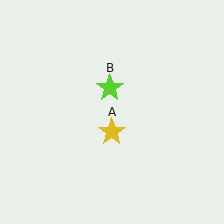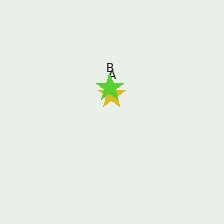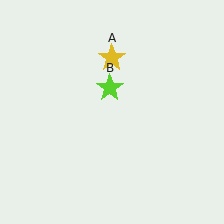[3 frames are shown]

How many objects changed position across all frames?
1 object changed position: yellow star (object A).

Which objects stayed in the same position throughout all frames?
Lime star (object B) remained stationary.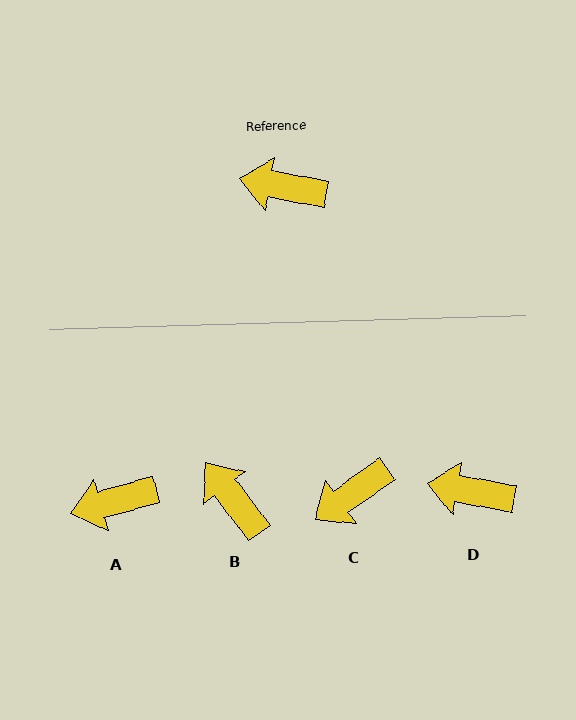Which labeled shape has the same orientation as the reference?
D.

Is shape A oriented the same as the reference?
No, it is off by about 26 degrees.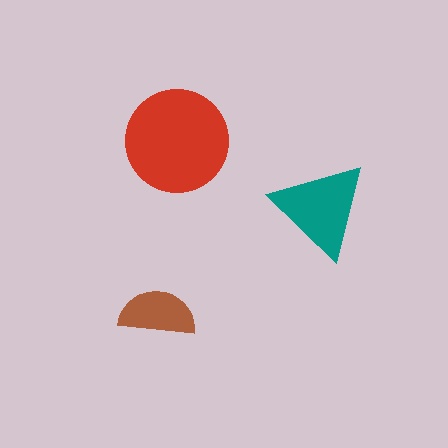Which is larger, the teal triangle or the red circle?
The red circle.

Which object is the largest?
The red circle.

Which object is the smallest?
The brown semicircle.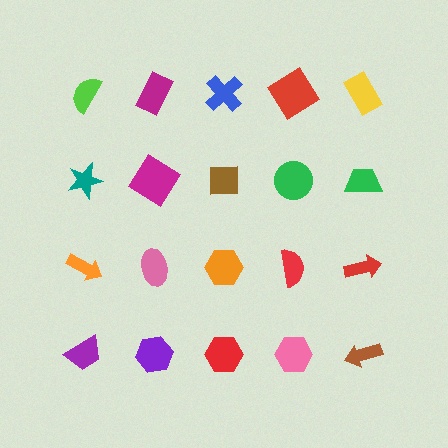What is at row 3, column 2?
A pink ellipse.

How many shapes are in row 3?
5 shapes.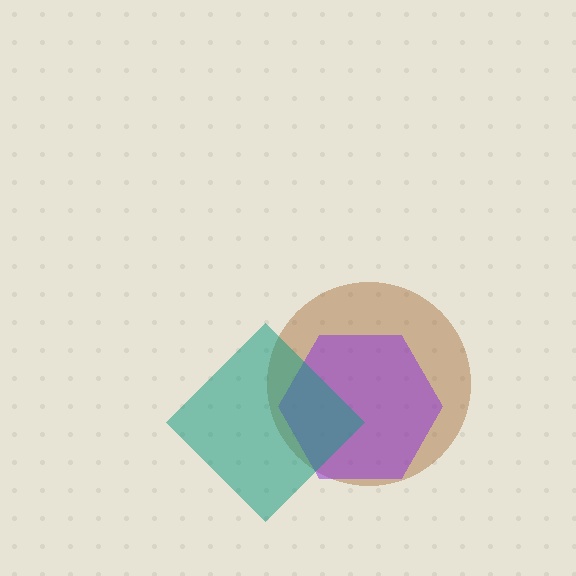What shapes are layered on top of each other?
The layered shapes are: a brown circle, a purple hexagon, a teal diamond.